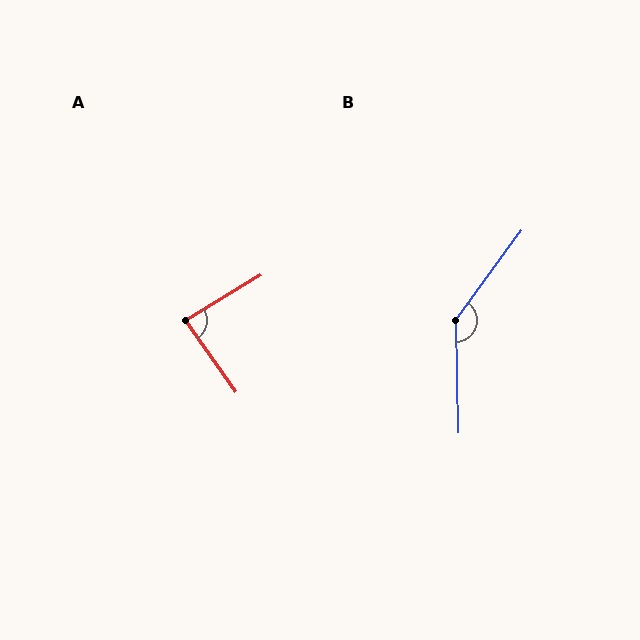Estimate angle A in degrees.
Approximately 86 degrees.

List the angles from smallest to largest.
A (86°), B (142°).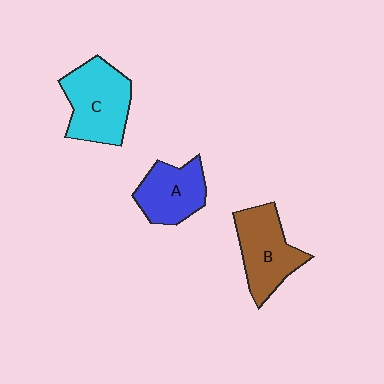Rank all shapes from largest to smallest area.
From largest to smallest: C (cyan), B (brown), A (blue).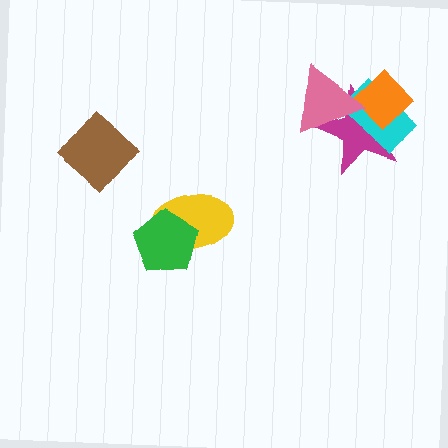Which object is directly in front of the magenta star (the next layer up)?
The cyan rectangle is directly in front of the magenta star.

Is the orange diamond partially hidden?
Yes, it is partially covered by another shape.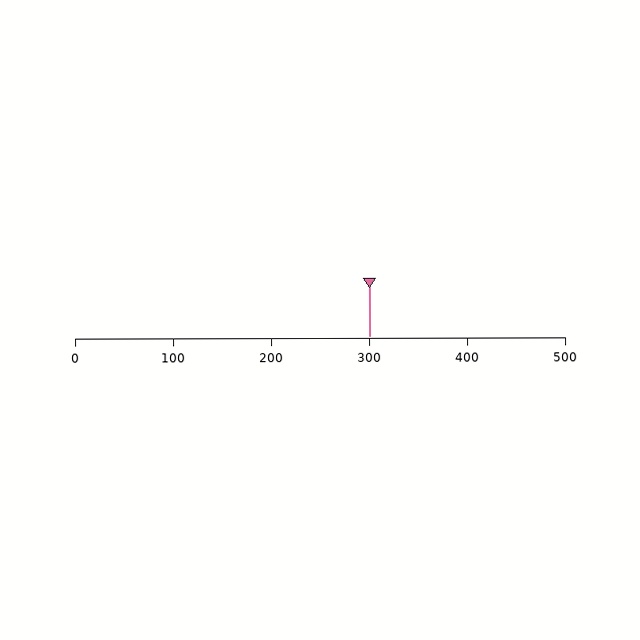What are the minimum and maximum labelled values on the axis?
The axis runs from 0 to 500.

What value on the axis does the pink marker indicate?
The marker indicates approximately 300.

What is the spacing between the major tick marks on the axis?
The major ticks are spaced 100 apart.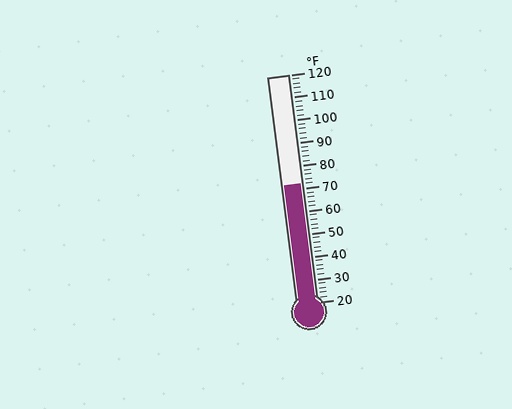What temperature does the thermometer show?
The thermometer shows approximately 72°F.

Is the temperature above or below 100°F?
The temperature is below 100°F.